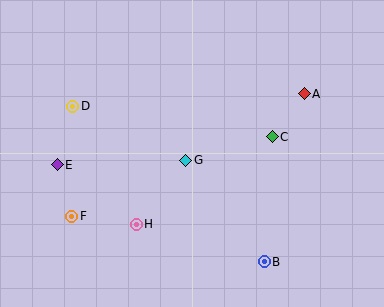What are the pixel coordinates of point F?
Point F is at (72, 216).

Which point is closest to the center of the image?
Point G at (186, 160) is closest to the center.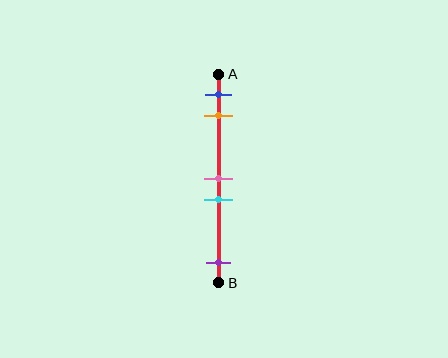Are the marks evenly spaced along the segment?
No, the marks are not evenly spaced.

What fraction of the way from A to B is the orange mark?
The orange mark is approximately 20% (0.2) of the way from A to B.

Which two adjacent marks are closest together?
The pink and cyan marks are the closest adjacent pair.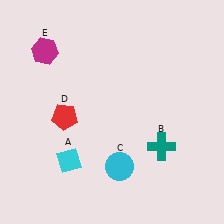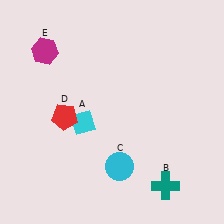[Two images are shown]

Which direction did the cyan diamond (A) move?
The cyan diamond (A) moved up.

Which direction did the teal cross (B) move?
The teal cross (B) moved down.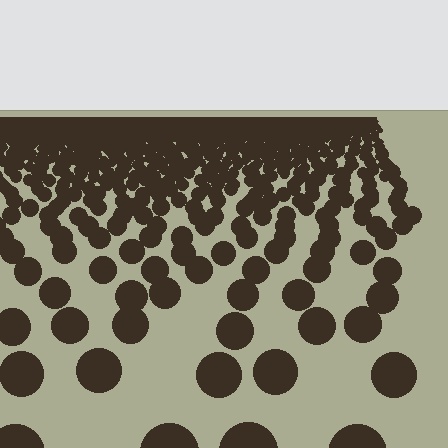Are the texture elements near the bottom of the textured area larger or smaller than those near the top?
Larger. Near the bottom, elements are closer to the viewer and appear at a bigger on-screen size.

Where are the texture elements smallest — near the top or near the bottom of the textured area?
Near the top.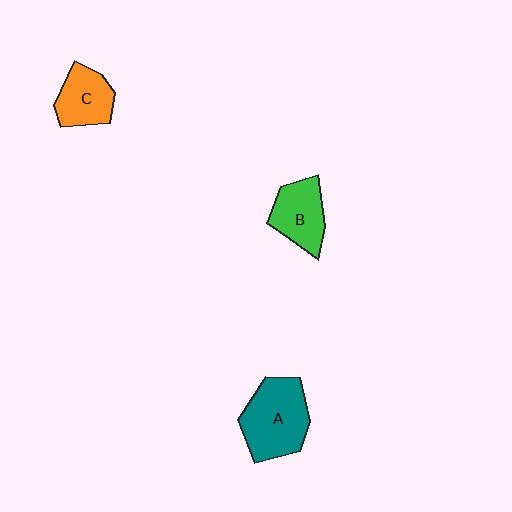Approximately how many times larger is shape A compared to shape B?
Approximately 1.5 times.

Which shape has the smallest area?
Shape C (orange).